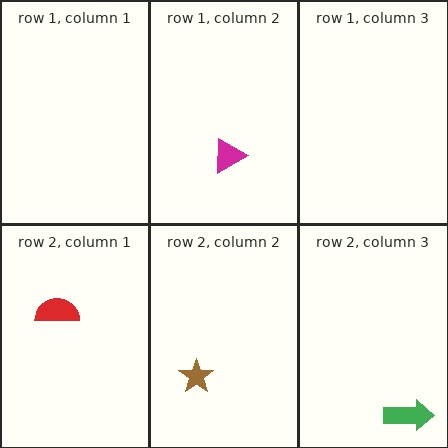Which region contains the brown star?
The row 2, column 2 region.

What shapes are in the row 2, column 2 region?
The brown star.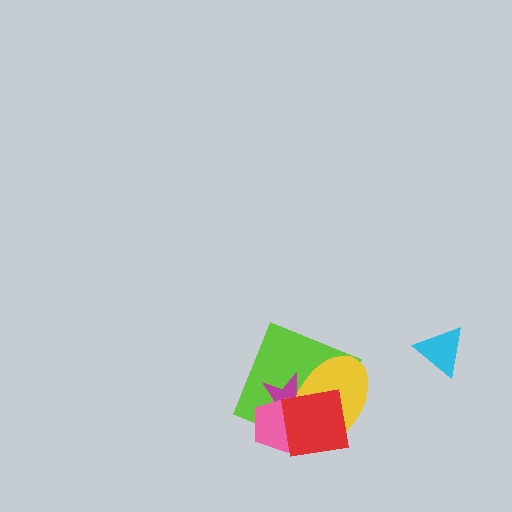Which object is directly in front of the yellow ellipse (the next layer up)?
The pink pentagon is directly in front of the yellow ellipse.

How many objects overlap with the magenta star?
4 objects overlap with the magenta star.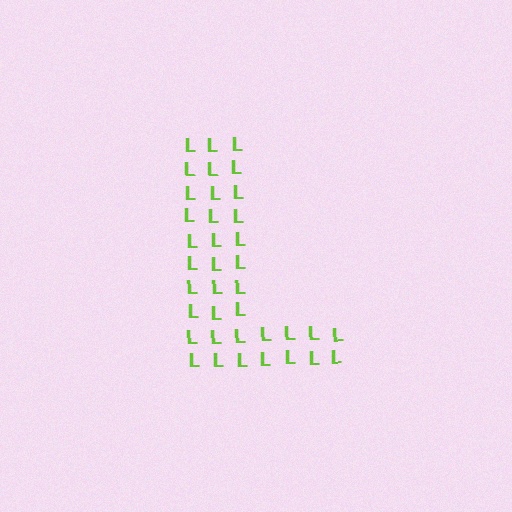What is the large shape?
The large shape is the letter L.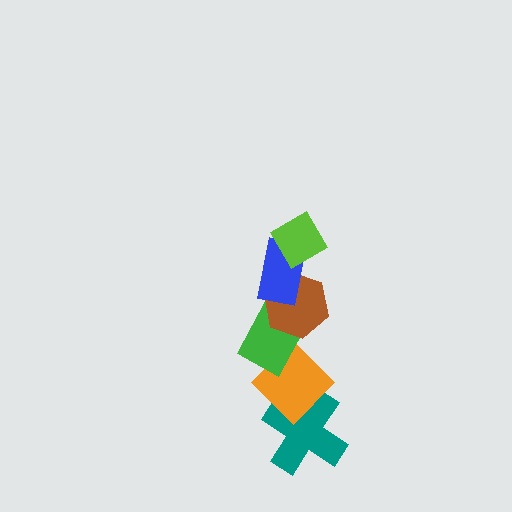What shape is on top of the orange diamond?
The green rectangle is on top of the orange diamond.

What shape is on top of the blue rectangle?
The lime diamond is on top of the blue rectangle.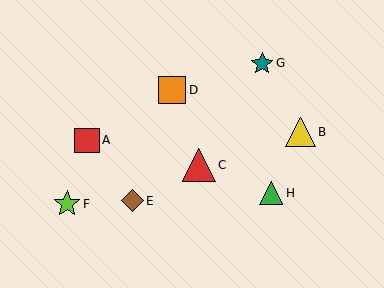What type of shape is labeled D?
Shape D is an orange square.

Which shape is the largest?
The red triangle (labeled C) is the largest.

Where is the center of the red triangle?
The center of the red triangle is at (199, 165).